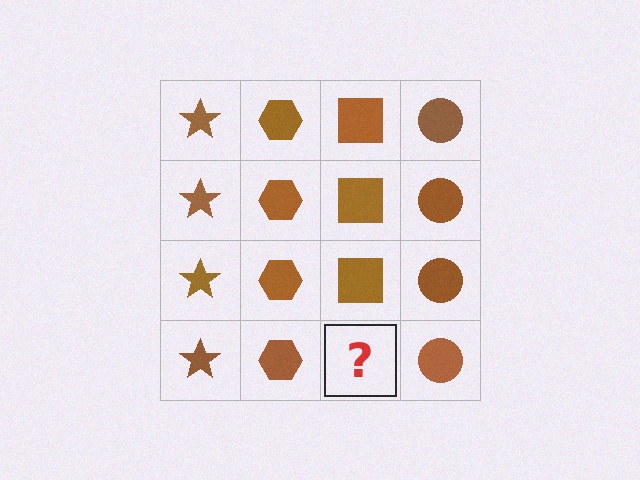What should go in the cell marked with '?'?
The missing cell should contain a brown square.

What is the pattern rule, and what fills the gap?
The rule is that each column has a consistent shape. The gap should be filled with a brown square.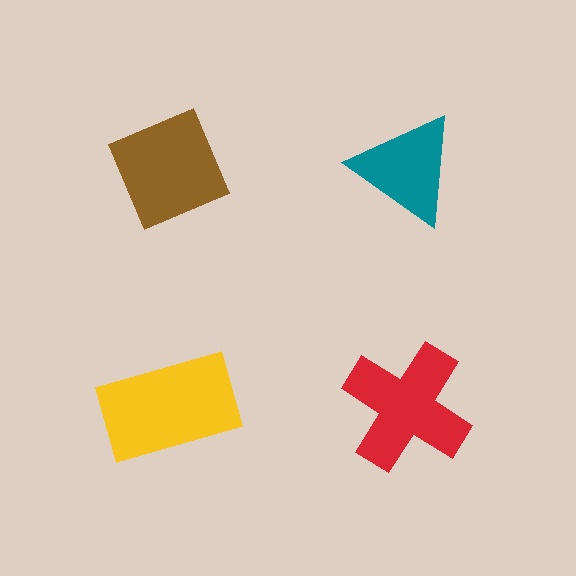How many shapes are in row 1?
2 shapes.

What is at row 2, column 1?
A yellow rectangle.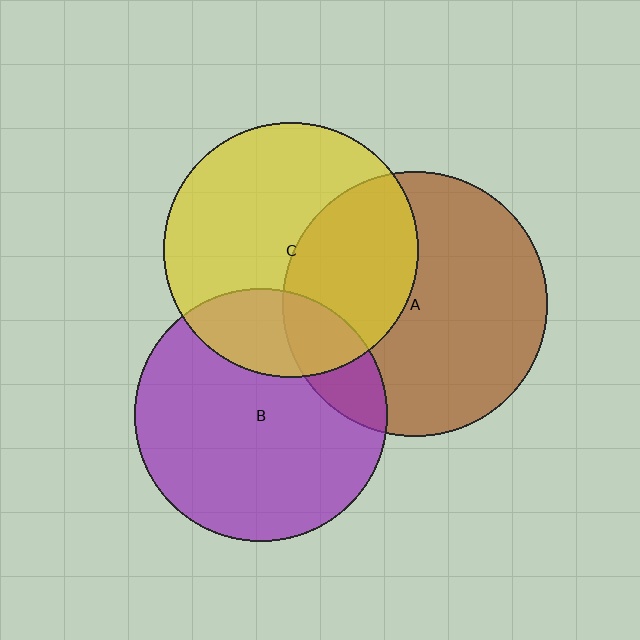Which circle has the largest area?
Circle A (brown).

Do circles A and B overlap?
Yes.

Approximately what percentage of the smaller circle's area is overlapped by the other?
Approximately 15%.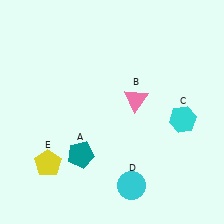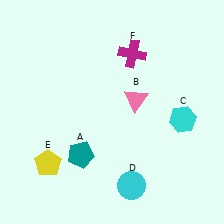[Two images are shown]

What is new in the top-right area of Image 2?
A magenta cross (F) was added in the top-right area of Image 2.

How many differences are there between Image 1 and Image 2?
There is 1 difference between the two images.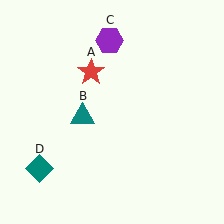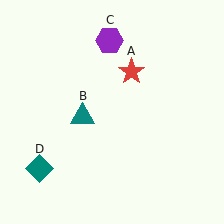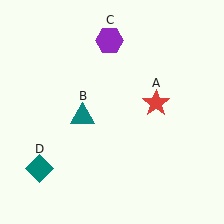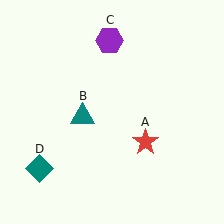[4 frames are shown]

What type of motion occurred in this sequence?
The red star (object A) rotated clockwise around the center of the scene.